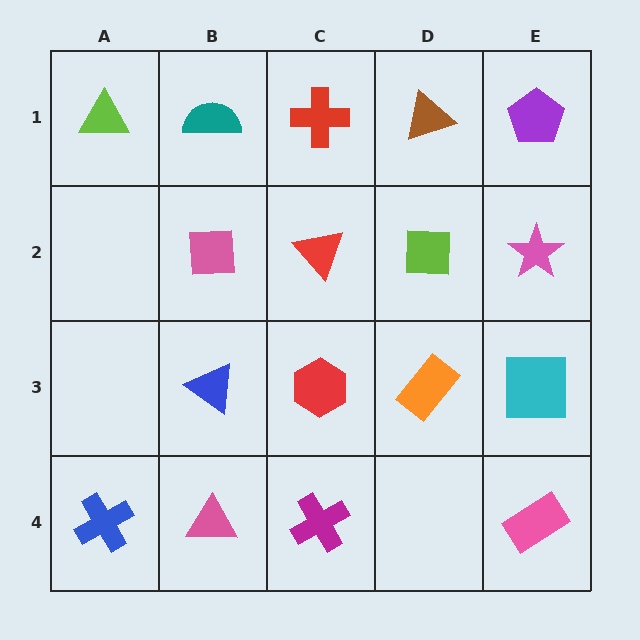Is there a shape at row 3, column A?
No, that cell is empty.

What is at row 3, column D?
An orange rectangle.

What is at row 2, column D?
A lime square.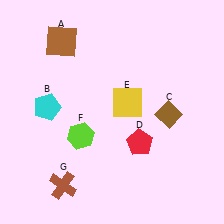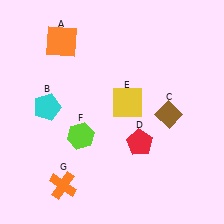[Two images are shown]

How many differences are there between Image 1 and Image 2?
There are 2 differences between the two images.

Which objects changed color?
A changed from brown to orange. G changed from brown to orange.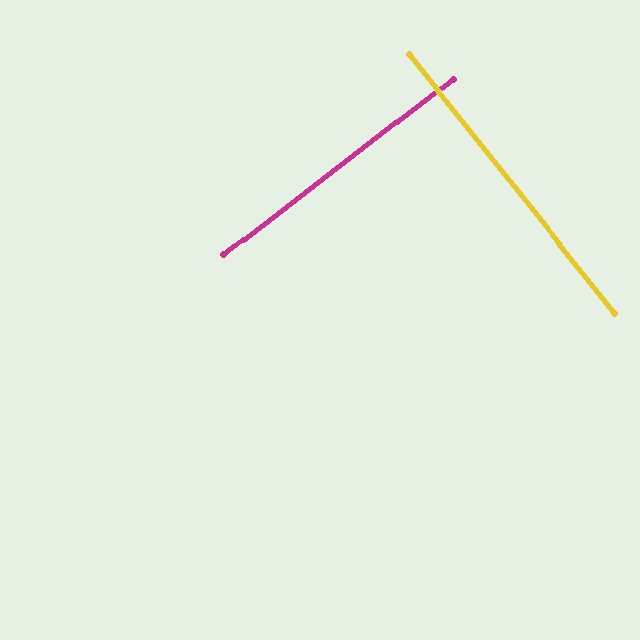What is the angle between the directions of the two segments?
Approximately 89 degrees.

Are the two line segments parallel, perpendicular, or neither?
Perpendicular — they meet at approximately 89°.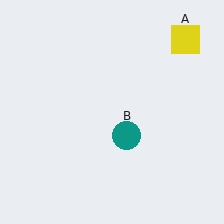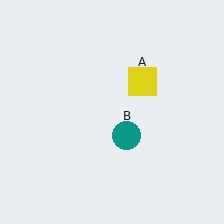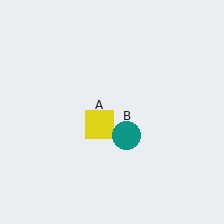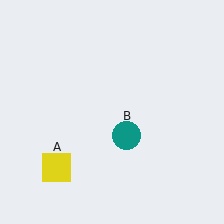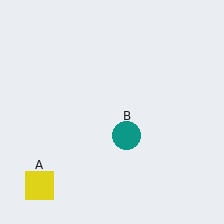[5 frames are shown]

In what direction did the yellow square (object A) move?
The yellow square (object A) moved down and to the left.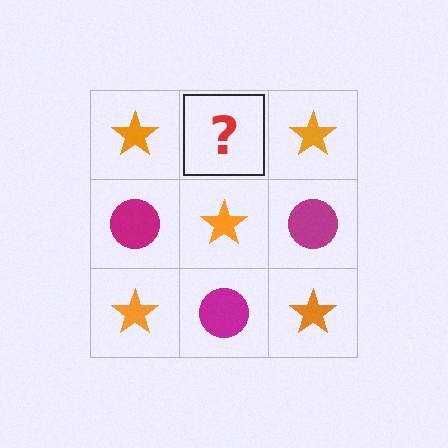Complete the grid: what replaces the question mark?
The question mark should be replaced with a magenta circle.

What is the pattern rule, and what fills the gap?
The rule is that it alternates orange star and magenta circle in a checkerboard pattern. The gap should be filled with a magenta circle.